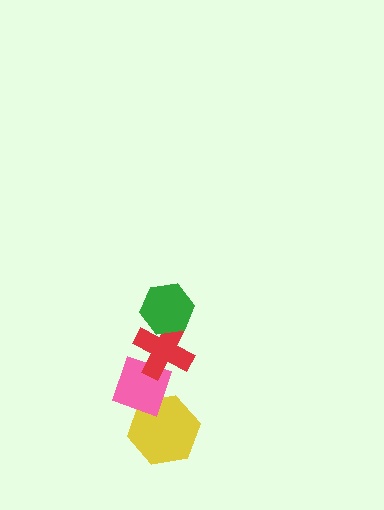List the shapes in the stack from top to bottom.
From top to bottom: the green hexagon, the red cross, the pink diamond, the yellow hexagon.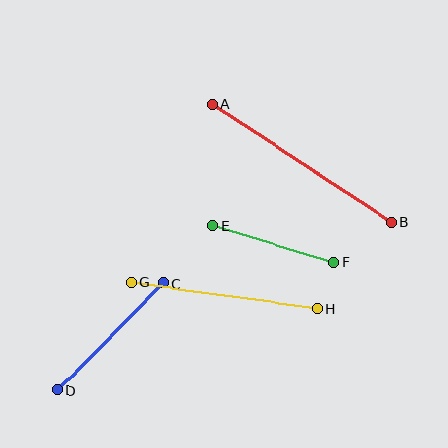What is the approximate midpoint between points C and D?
The midpoint is at approximately (111, 337) pixels.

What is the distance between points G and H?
The distance is approximately 188 pixels.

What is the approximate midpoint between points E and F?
The midpoint is at approximately (273, 244) pixels.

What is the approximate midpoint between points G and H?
The midpoint is at approximately (224, 296) pixels.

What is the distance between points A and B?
The distance is approximately 214 pixels.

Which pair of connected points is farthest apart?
Points A and B are farthest apart.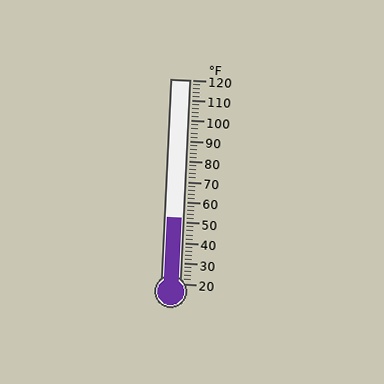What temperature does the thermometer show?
The thermometer shows approximately 52°F.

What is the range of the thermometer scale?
The thermometer scale ranges from 20°F to 120°F.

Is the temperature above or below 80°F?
The temperature is below 80°F.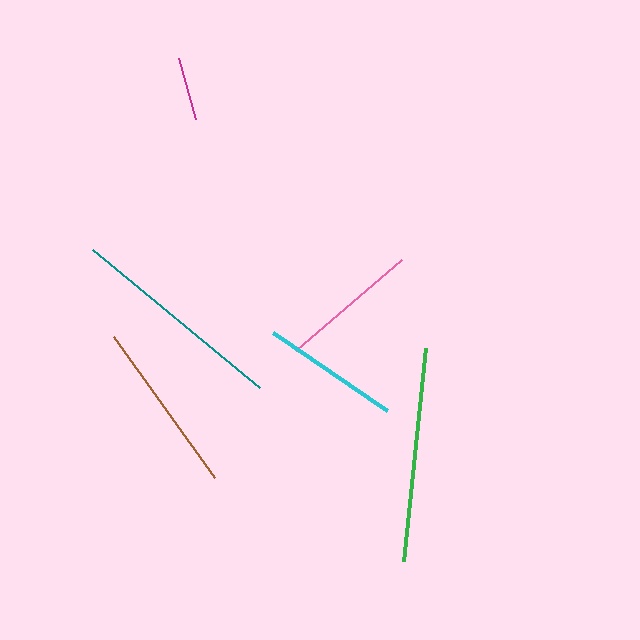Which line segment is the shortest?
The magenta line is the shortest at approximately 63 pixels.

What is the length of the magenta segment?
The magenta segment is approximately 63 pixels long.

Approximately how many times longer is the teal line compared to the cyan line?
The teal line is approximately 1.6 times the length of the cyan line.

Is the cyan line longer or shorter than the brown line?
The brown line is longer than the cyan line.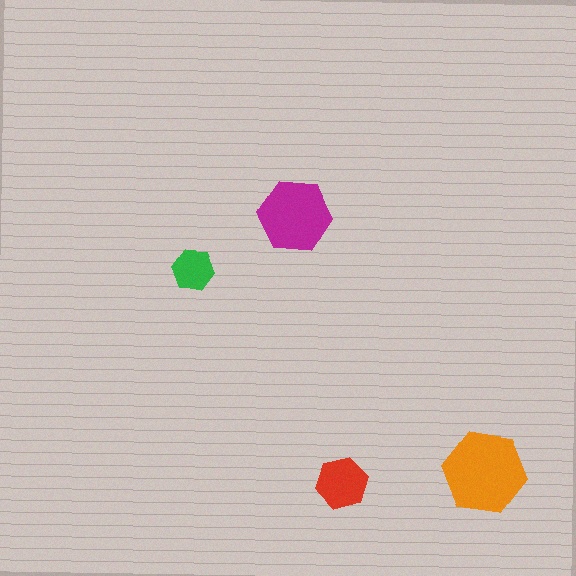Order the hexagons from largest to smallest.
the orange one, the magenta one, the red one, the green one.